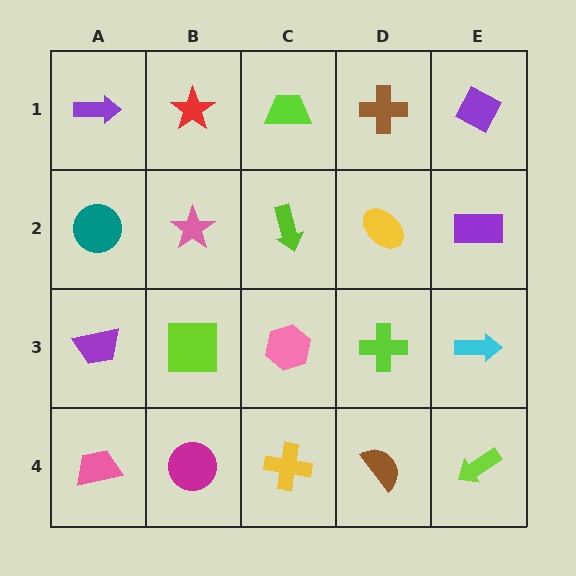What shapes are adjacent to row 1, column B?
A pink star (row 2, column B), a purple arrow (row 1, column A), a lime trapezoid (row 1, column C).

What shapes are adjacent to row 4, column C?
A pink hexagon (row 3, column C), a magenta circle (row 4, column B), a brown semicircle (row 4, column D).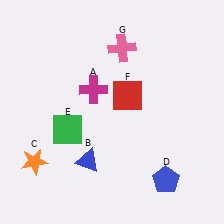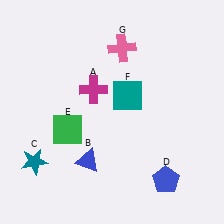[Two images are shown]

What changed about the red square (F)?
In Image 1, F is red. In Image 2, it changed to teal.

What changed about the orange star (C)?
In Image 1, C is orange. In Image 2, it changed to teal.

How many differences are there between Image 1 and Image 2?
There are 2 differences between the two images.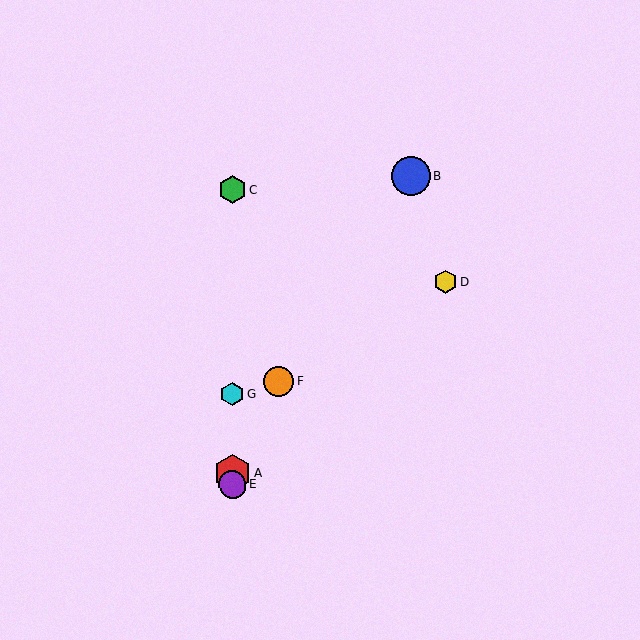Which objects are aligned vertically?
Objects A, C, E, G are aligned vertically.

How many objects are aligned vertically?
4 objects (A, C, E, G) are aligned vertically.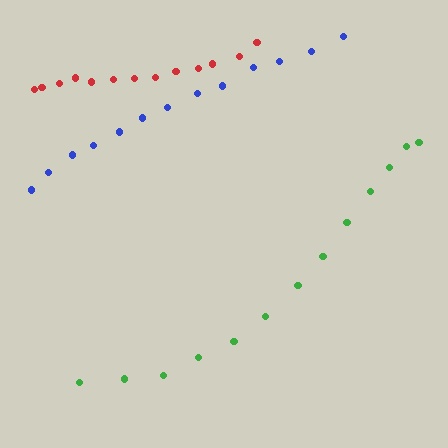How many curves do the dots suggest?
There are 3 distinct paths.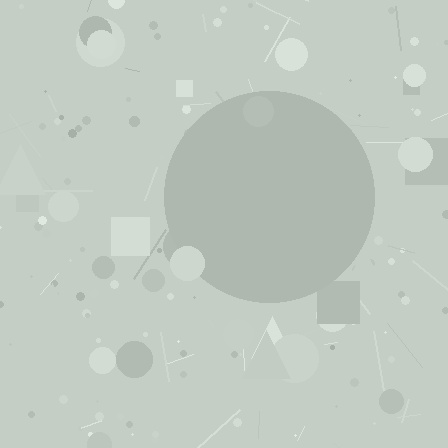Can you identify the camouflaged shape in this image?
The camouflaged shape is a circle.